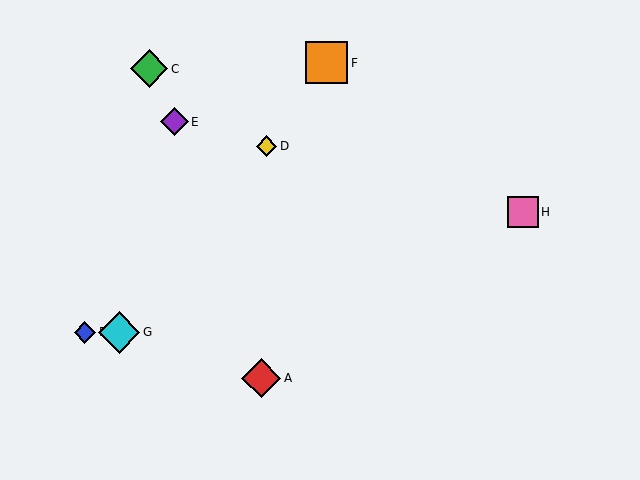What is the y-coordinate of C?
Object C is at y≈69.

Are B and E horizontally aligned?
No, B is at y≈332 and E is at y≈122.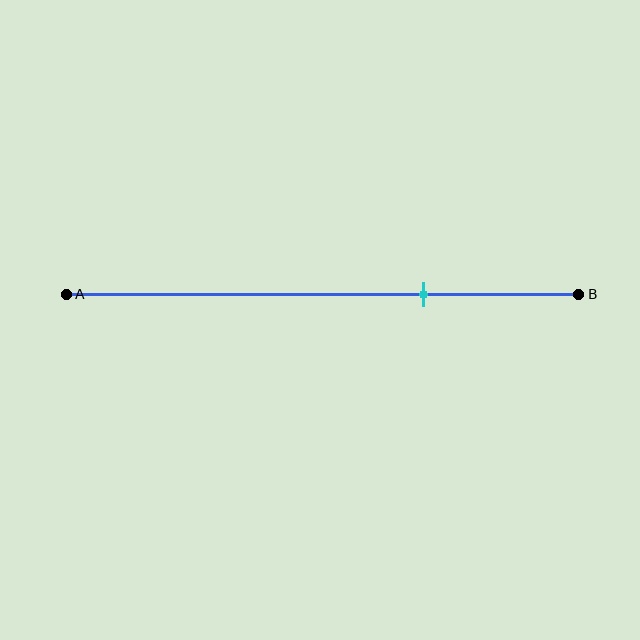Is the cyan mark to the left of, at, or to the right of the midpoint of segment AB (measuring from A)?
The cyan mark is to the right of the midpoint of segment AB.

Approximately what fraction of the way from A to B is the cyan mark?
The cyan mark is approximately 70% of the way from A to B.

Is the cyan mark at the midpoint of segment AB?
No, the mark is at about 70% from A, not at the 50% midpoint.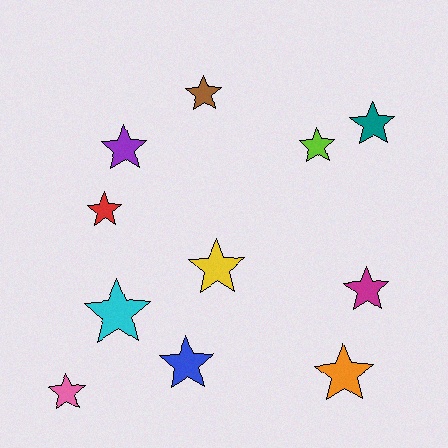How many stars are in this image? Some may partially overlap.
There are 11 stars.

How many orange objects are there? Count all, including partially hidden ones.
There is 1 orange object.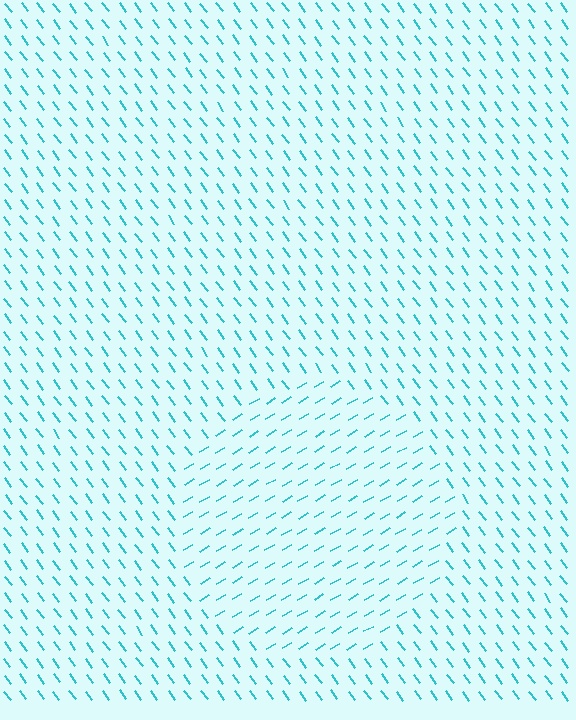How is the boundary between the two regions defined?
The boundary is defined purely by a change in line orientation (approximately 83 degrees difference). All lines are the same color and thickness.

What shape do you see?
I see a circle.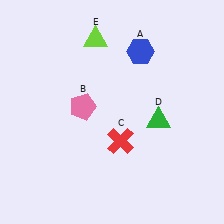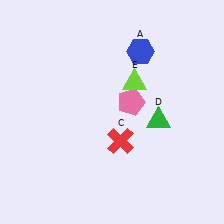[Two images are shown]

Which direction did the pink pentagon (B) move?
The pink pentagon (B) moved right.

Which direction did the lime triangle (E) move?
The lime triangle (E) moved down.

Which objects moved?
The objects that moved are: the pink pentagon (B), the lime triangle (E).